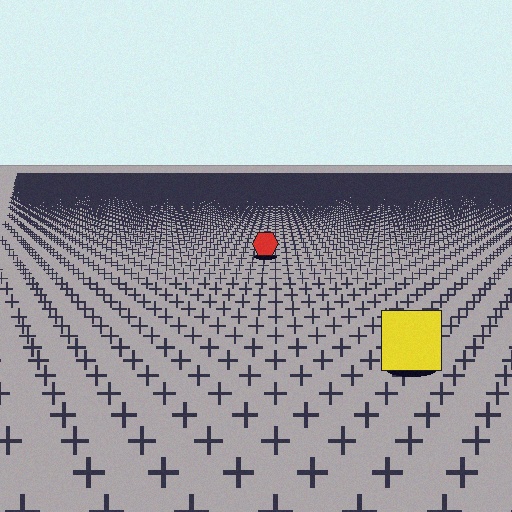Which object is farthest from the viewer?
The red hexagon is farthest from the viewer. It appears smaller and the ground texture around it is denser.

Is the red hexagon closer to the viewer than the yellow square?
No. The yellow square is closer — you can tell from the texture gradient: the ground texture is coarser near it.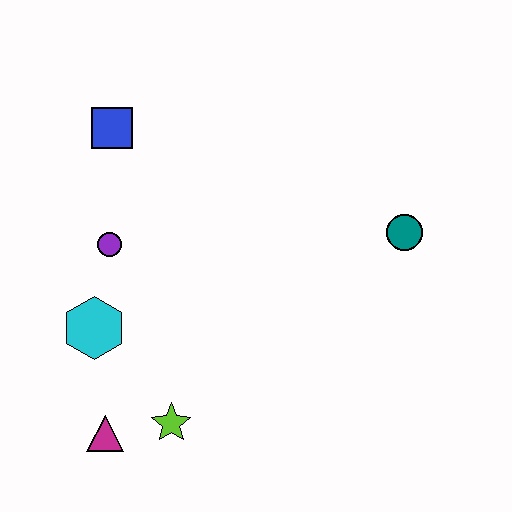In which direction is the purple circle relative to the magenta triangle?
The purple circle is above the magenta triangle.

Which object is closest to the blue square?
The purple circle is closest to the blue square.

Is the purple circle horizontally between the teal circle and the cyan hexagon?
Yes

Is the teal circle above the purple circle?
Yes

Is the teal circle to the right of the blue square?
Yes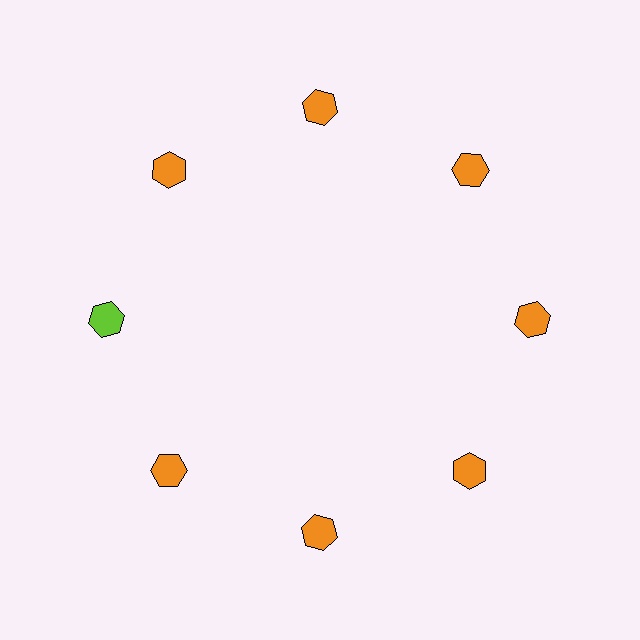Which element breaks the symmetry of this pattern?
The lime hexagon at roughly the 9 o'clock position breaks the symmetry. All other shapes are orange hexagons.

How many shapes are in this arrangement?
There are 8 shapes arranged in a ring pattern.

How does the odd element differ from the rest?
It has a different color: lime instead of orange.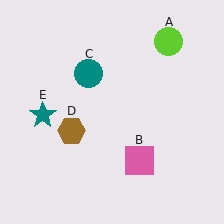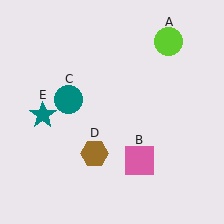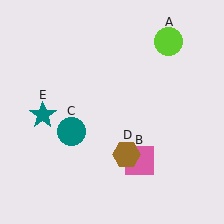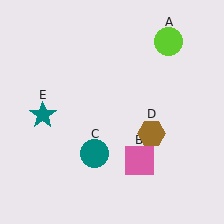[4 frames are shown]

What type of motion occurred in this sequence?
The teal circle (object C), brown hexagon (object D) rotated counterclockwise around the center of the scene.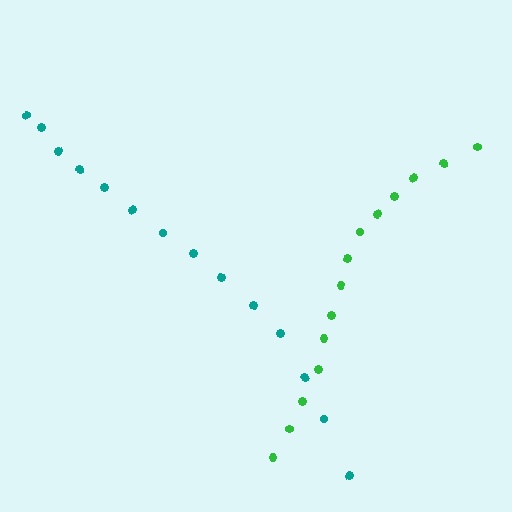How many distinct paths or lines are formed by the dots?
There are 2 distinct paths.